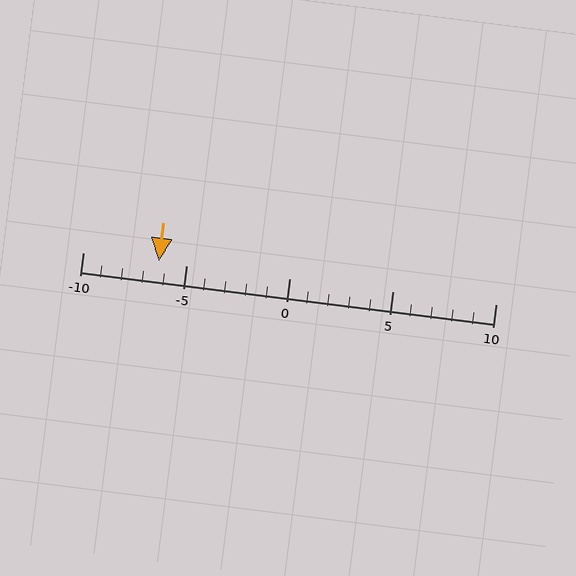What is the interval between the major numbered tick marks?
The major tick marks are spaced 5 units apart.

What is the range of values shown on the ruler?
The ruler shows values from -10 to 10.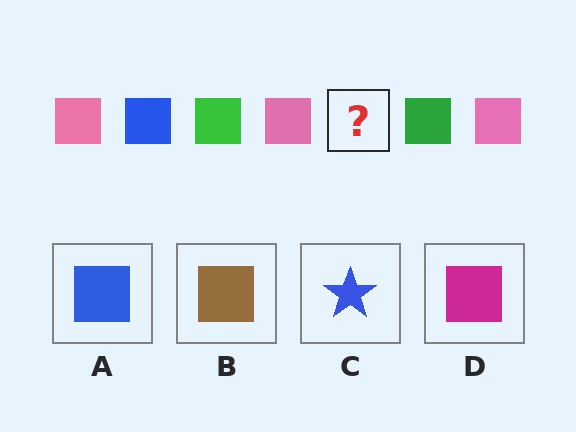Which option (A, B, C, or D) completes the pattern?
A.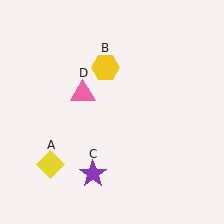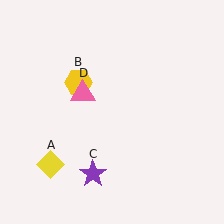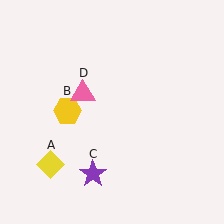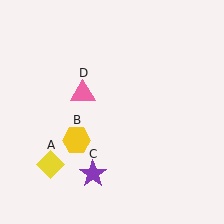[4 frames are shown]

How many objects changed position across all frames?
1 object changed position: yellow hexagon (object B).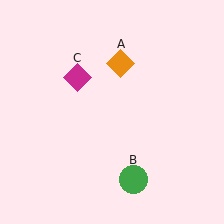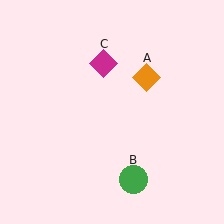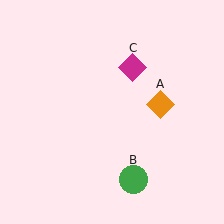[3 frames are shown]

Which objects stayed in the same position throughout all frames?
Green circle (object B) remained stationary.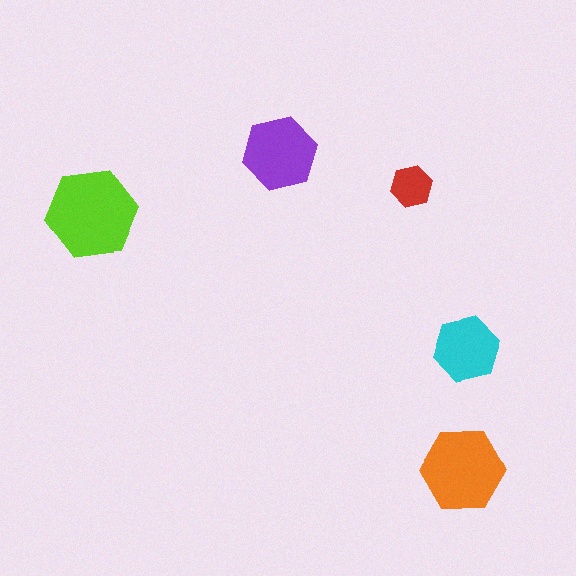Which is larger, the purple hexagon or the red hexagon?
The purple one.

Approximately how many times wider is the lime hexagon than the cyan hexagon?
About 1.5 times wider.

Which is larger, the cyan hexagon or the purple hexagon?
The purple one.